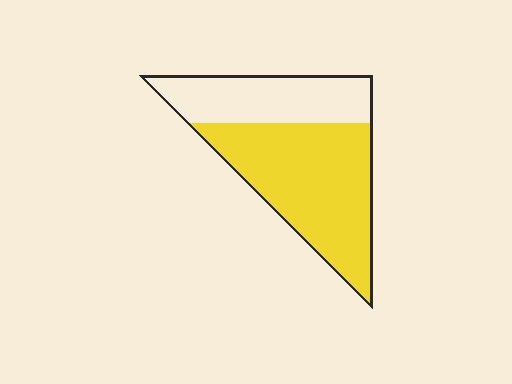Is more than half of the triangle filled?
Yes.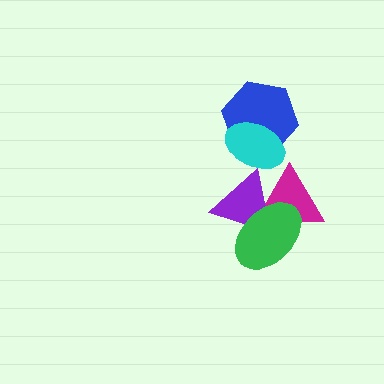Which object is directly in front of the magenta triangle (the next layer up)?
The purple triangle is directly in front of the magenta triangle.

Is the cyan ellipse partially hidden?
No, no other shape covers it.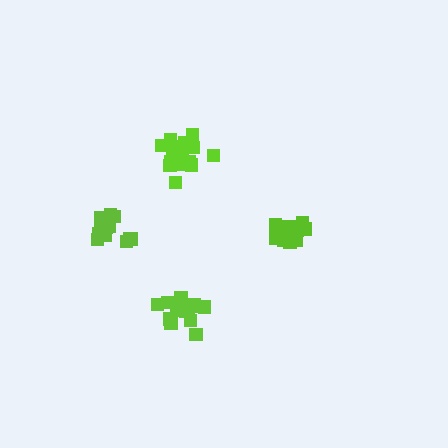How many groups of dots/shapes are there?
There are 4 groups.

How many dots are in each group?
Group 1: 13 dots, Group 2: 19 dots, Group 3: 15 dots, Group 4: 13 dots (60 total).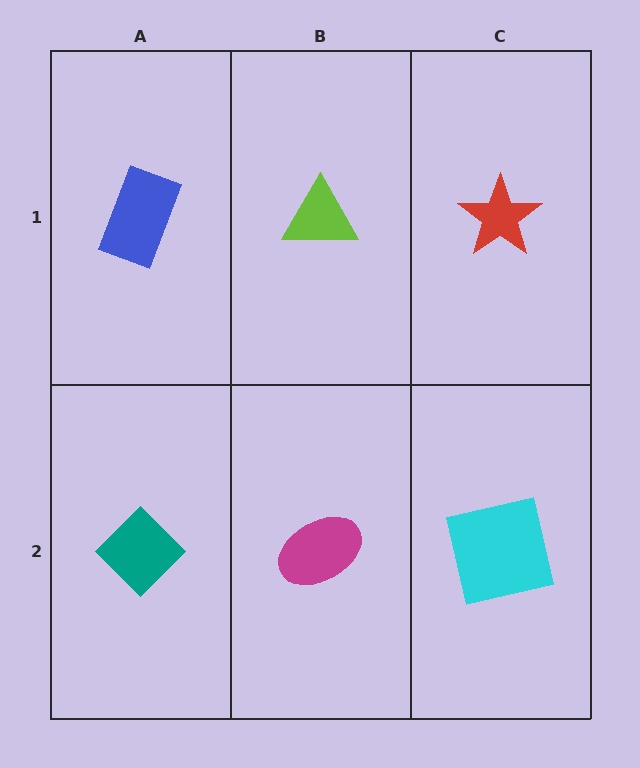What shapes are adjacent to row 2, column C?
A red star (row 1, column C), a magenta ellipse (row 2, column B).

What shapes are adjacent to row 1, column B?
A magenta ellipse (row 2, column B), a blue rectangle (row 1, column A), a red star (row 1, column C).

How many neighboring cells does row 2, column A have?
2.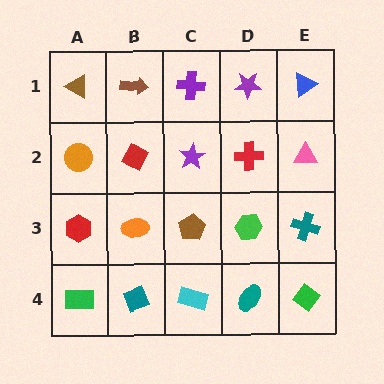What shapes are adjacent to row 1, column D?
A red cross (row 2, column D), a purple cross (row 1, column C), a blue triangle (row 1, column E).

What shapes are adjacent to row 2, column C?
A purple cross (row 1, column C), a brown pentagon (row 3, column C), a red diamond (row 2, column B), a red cross (row 2, column D).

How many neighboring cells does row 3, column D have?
4.